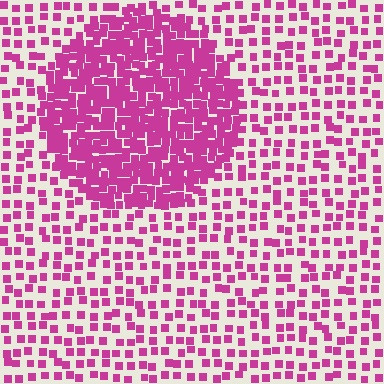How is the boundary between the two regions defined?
The boundary is defined by a change in element density (approximately 2.6x ratio). All elements are the same color, size, and shape.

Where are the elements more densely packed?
The elements are more densely packed inside the circle boundary.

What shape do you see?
I see a circle.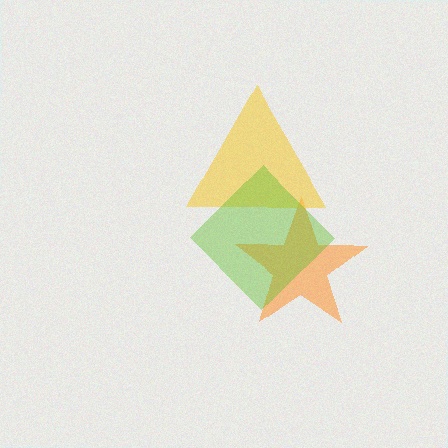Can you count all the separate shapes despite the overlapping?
Yes, there are 3 separate shapes.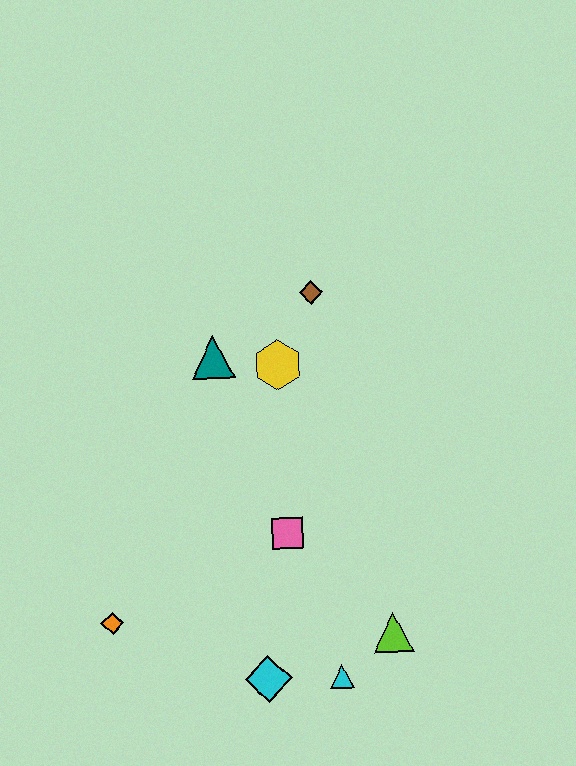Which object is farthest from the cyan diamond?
The brown diamond is farthest from the cyan diamond.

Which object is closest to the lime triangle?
The cyan triangle is closest to the lime triangle.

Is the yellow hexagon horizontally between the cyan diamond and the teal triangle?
No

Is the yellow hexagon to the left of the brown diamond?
Yes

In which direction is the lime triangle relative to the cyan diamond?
The lime triangle is to the right of the cyan diamond.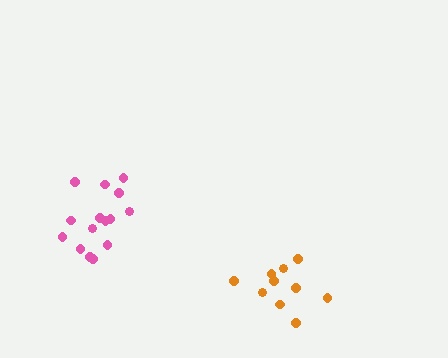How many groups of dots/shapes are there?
There are 2 groups.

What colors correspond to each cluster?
The clusters are colored: orange, pink.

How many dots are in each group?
Group 1: 10 dots, Group 2: 15 dots (25 total).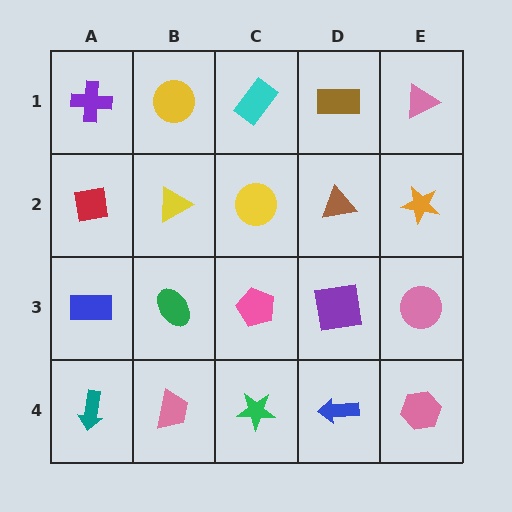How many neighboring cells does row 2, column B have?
4.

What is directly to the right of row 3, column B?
A pink pentagon.